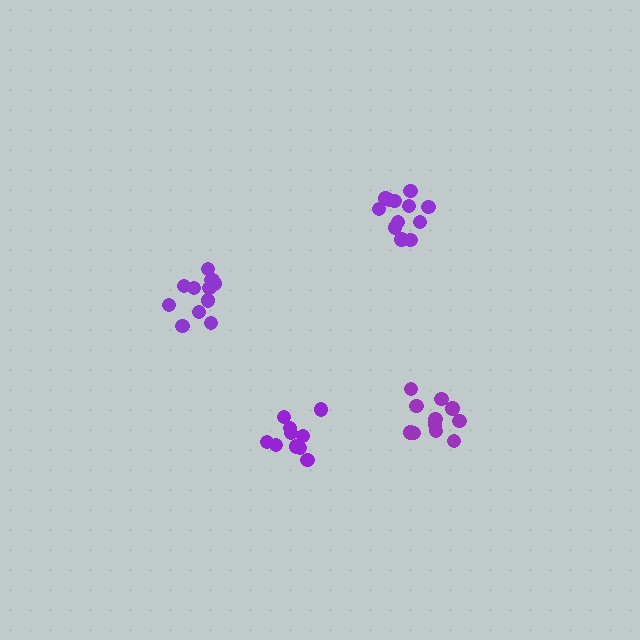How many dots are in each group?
Group 1: 12 dots, Group 2: 12 dots, Group 3: 12 dots, Group 4: 10 dots (46 total).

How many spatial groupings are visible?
There are 4 spatial groupings.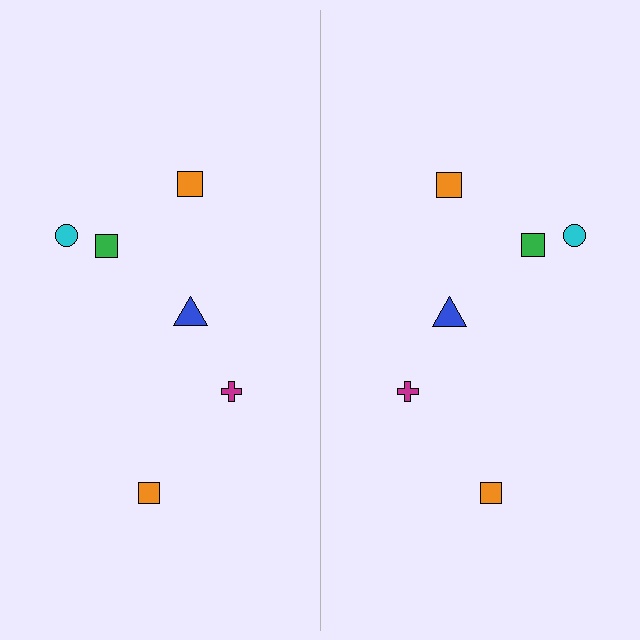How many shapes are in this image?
There are 12 shapes in this image.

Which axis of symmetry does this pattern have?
The pattern has a vertical axis of symmetry running through the center of the image.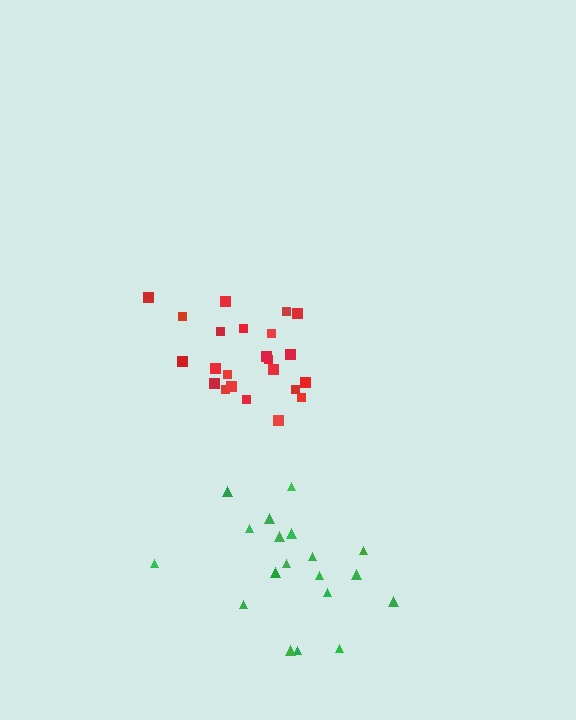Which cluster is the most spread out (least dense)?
Green.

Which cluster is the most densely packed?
Red.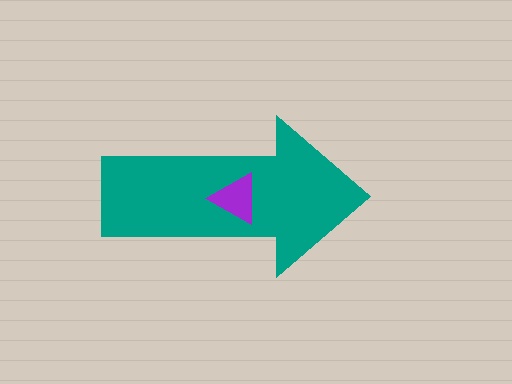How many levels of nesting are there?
2.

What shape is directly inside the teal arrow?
The purple triangle.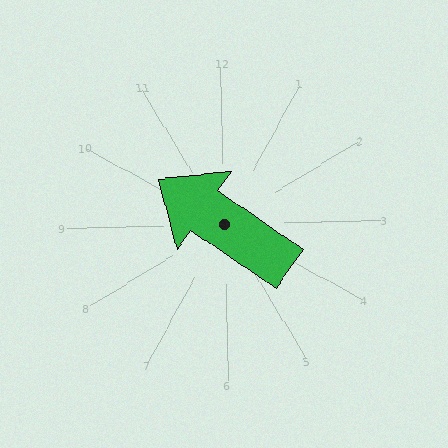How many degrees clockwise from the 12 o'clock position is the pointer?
Approximately 306 degrees.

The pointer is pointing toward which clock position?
Roughly 10 o'clock.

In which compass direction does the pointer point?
Northwest.